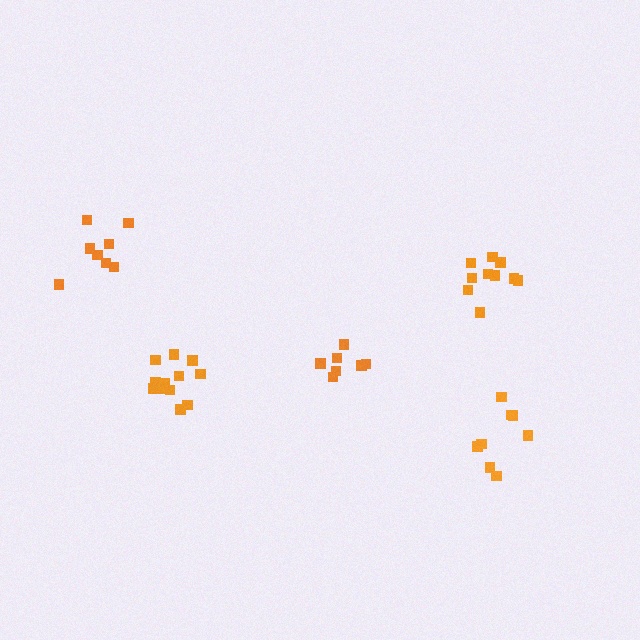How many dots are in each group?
Group 1: 7 dots, Group 2: 8 dots, Group 3: 10 dots, Group 4: 12 dots, Group 5: 8 dots (45 total).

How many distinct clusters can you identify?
There are 5 distinct clusters.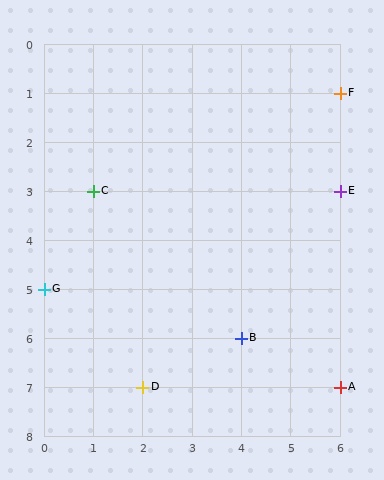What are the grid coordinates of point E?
Point E is at grid coordinates (6, 3).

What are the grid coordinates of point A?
Point A is at grid coordinates (6, 7).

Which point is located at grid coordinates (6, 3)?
Point E is at (6, 3).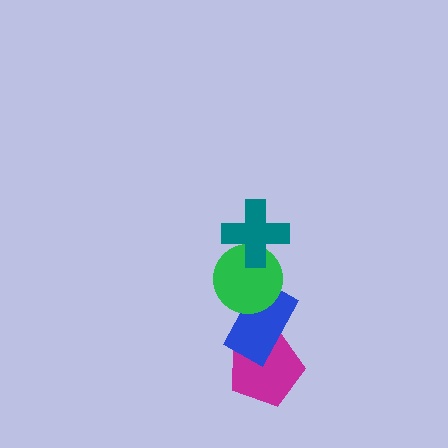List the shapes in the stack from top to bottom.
From top to bottom: the teal cross, the green circle, the blue rectangle, the magenta pentagon.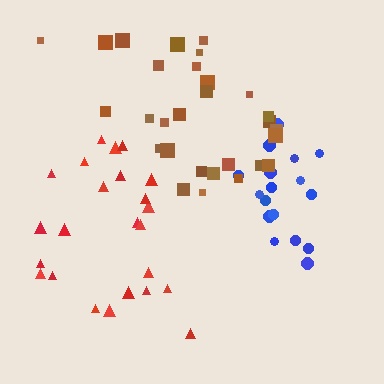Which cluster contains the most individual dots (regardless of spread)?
Brown (29).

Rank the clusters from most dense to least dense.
blue, brown, red.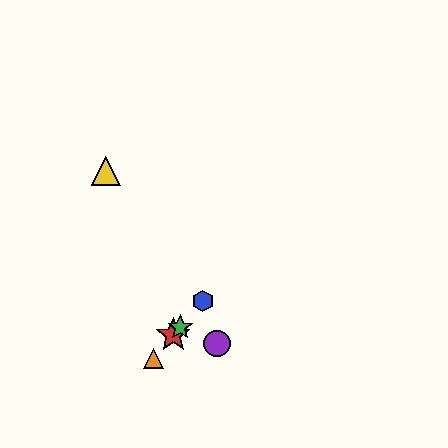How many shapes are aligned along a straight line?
4 shapes (the red star, the blue hexagon, the green star, the orange triangle) are aligned along a straight line.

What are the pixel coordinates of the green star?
The green star is at (180, 327).